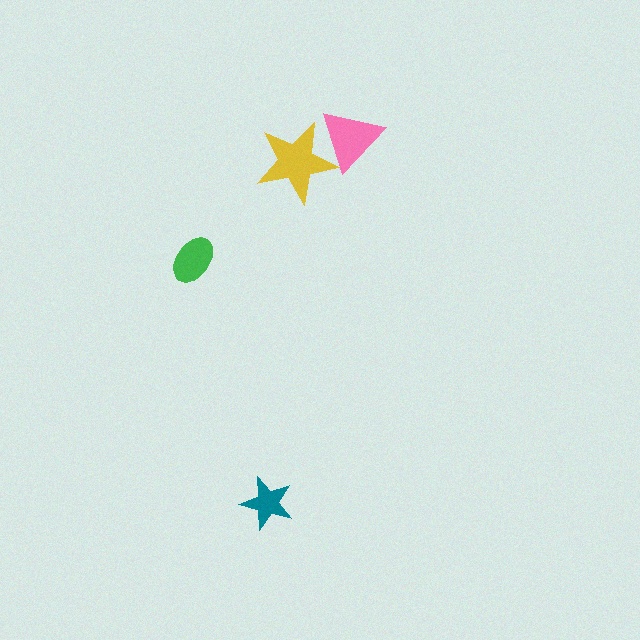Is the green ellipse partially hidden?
No, no other shape covers it.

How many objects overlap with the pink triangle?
1 object overlaps with the pink triangle.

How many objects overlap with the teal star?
0 objects overlap with the teal star.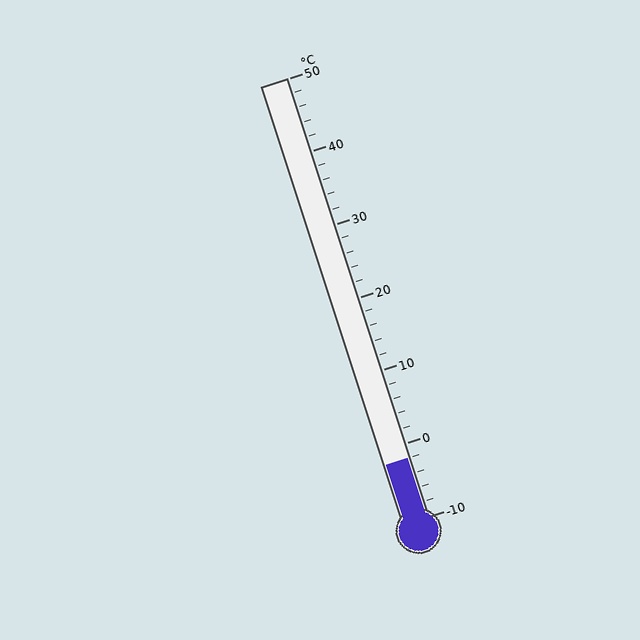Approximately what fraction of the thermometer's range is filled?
The thermometer is filled to approximately 15% of its range.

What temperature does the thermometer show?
The thermometer shows approximately -2°C.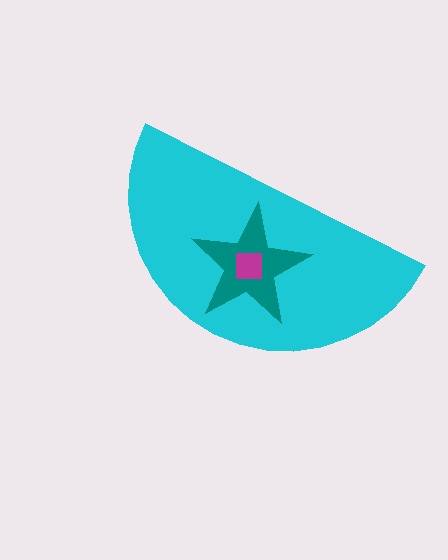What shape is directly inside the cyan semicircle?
The teal star.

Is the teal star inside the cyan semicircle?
Yes.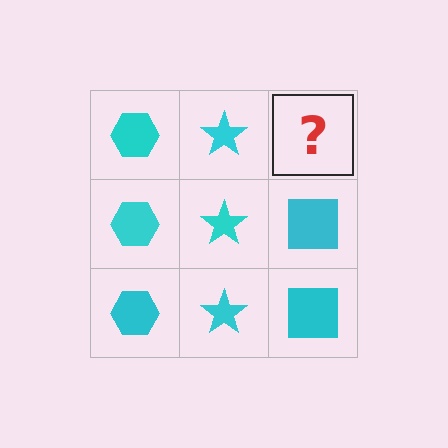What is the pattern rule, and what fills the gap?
The rule is that each column has a consistent shape. The gap should be filled with a cyan square.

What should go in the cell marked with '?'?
The missing cell should contain a cyan square.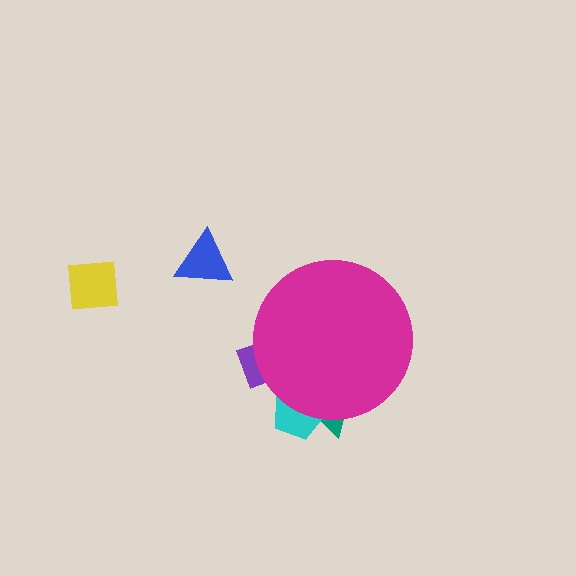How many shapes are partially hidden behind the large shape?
3 shapes are partially hidden.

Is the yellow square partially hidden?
No, the yellow square is fully visible.